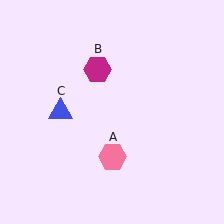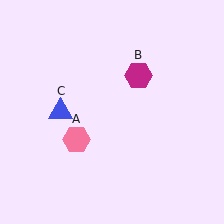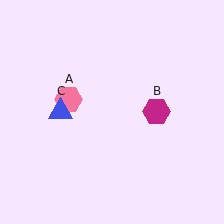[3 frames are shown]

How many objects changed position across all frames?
2 objects changed position: pink hexagon (object A), magenta hexagon (object B).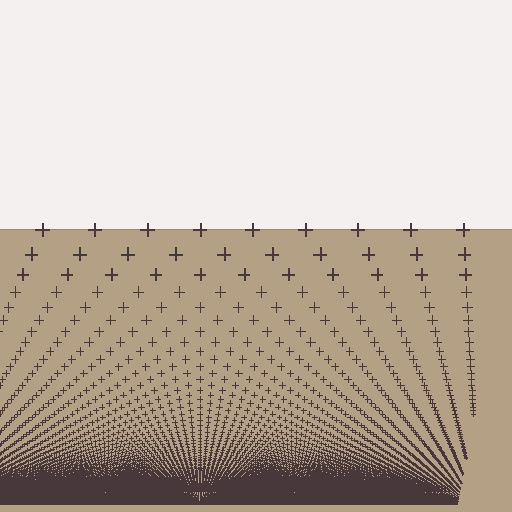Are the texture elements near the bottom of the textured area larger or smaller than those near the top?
Smaller. The gradient is inverted — elements near the bottom are smaller and denser.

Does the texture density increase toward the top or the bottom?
Density increases toward the bottom.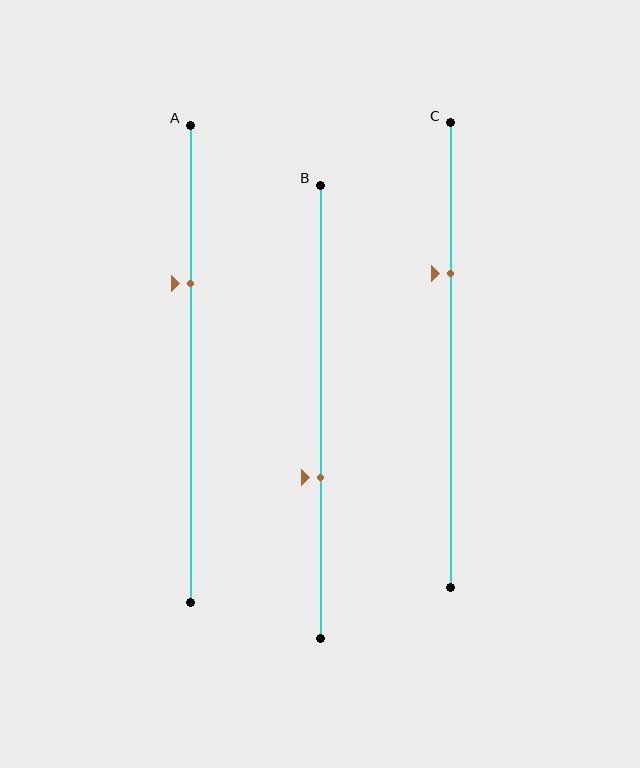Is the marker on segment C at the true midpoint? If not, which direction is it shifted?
No, the marker on segment C is shifted upward by about 17% of the segment length.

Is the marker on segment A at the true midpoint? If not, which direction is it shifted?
No, the marker on segment A is shifted upward by about 17% of the segment length.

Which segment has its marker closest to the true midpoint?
Segment B has its marker closest to the true midpoint.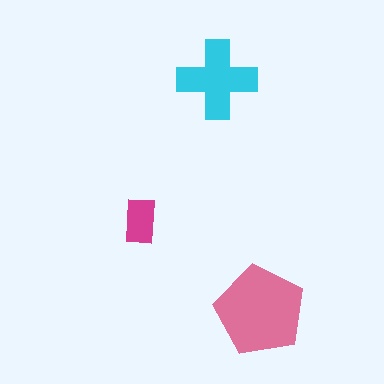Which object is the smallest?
The magenta rectangle.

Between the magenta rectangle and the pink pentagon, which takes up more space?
The pink pentagon.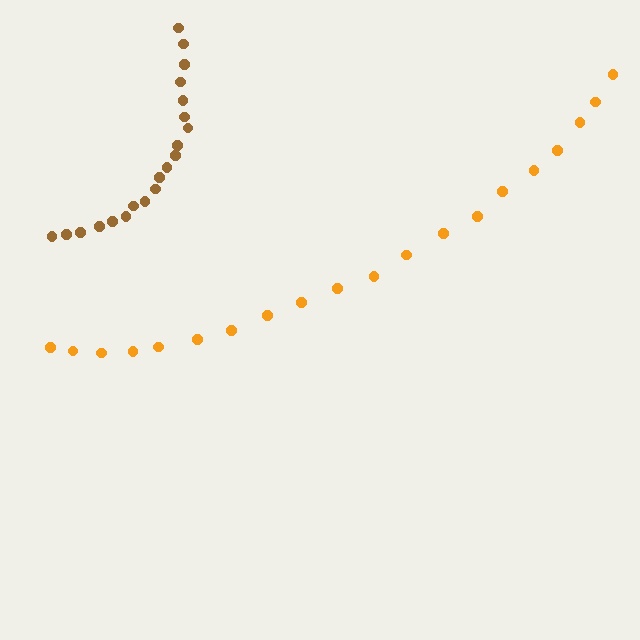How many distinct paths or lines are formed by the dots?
There are 2 distinct paths.